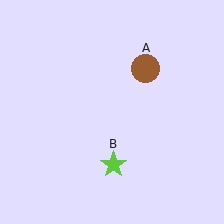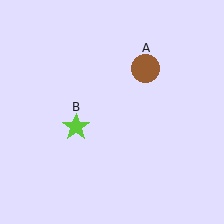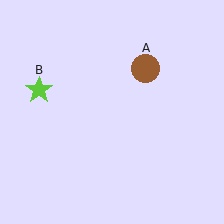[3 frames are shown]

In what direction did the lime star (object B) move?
The lime star (object B) moved up and to the left.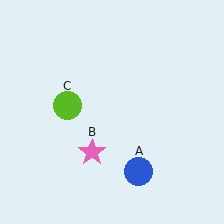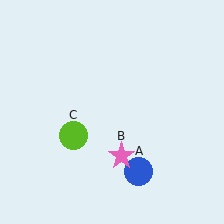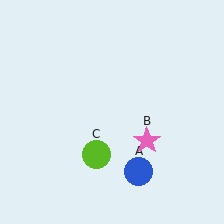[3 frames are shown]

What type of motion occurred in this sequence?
The pink star (object B), lime circle (object C) rotated counterclockwise around the center of the scene.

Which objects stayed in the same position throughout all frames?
Blue circle (object A) remained stationary.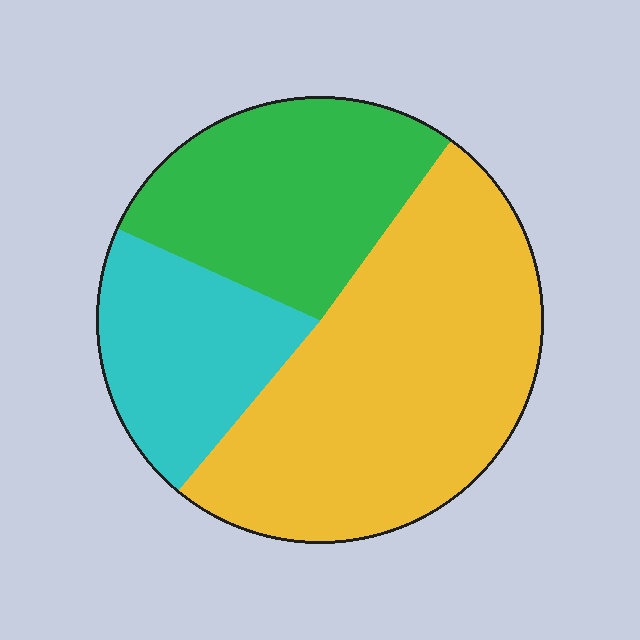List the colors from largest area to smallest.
From largest to smallest: yellow, green, cyan.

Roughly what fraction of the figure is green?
Green takes up about one quarter (1/4) of the figure.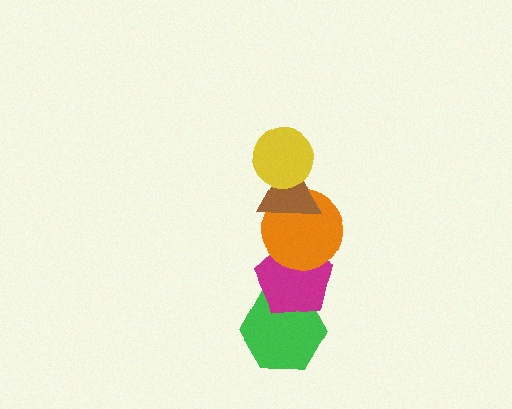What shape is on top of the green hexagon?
The magenta pentagon is on top of the green hexagon.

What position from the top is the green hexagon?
The green hexagon is 5th from the top.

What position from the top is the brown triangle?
The brown triangle is 2nd from the top.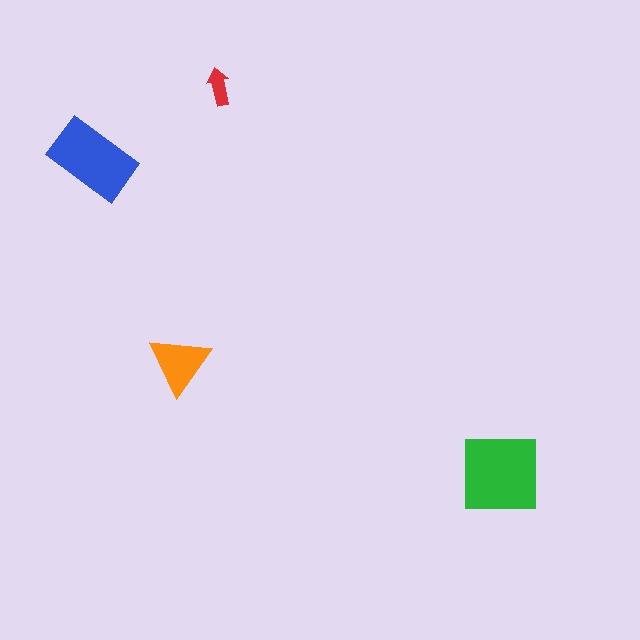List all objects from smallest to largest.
The red arrow, the orange triangle, the blue rectangle, the green square.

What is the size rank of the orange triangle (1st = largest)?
3rd.